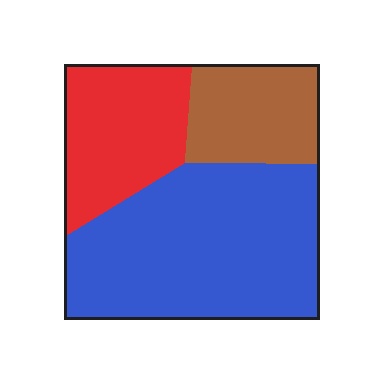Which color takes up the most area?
Blue, at roughly 55%.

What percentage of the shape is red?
Red covers 26% of the shape.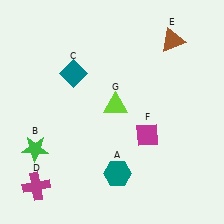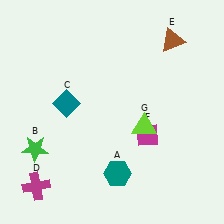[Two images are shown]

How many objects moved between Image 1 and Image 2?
2 objects moved between the two images.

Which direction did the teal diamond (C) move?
The teal diamond (C) moved down.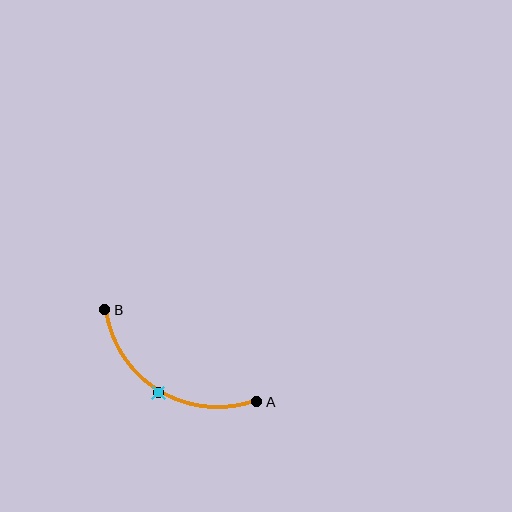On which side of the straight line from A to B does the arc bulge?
The arc bulges below the straight line connecting A and B.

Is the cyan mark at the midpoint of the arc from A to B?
Yes. The cyan mark lies on the arc at equal arc-length from both A and B — it is the arc midpoint.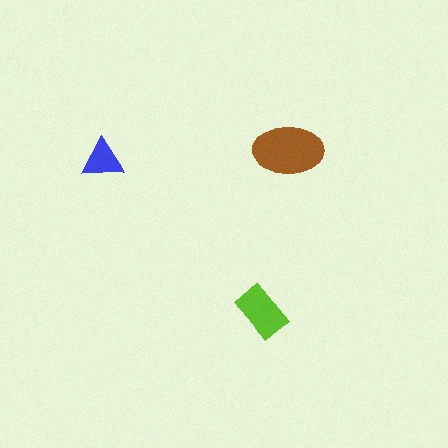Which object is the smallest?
The blue triangle.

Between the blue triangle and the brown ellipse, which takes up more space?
The brown ellipse.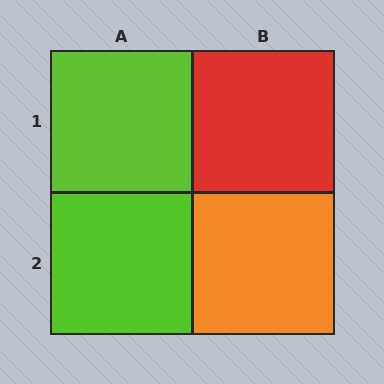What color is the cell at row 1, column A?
Lime.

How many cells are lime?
2 cells are lime.